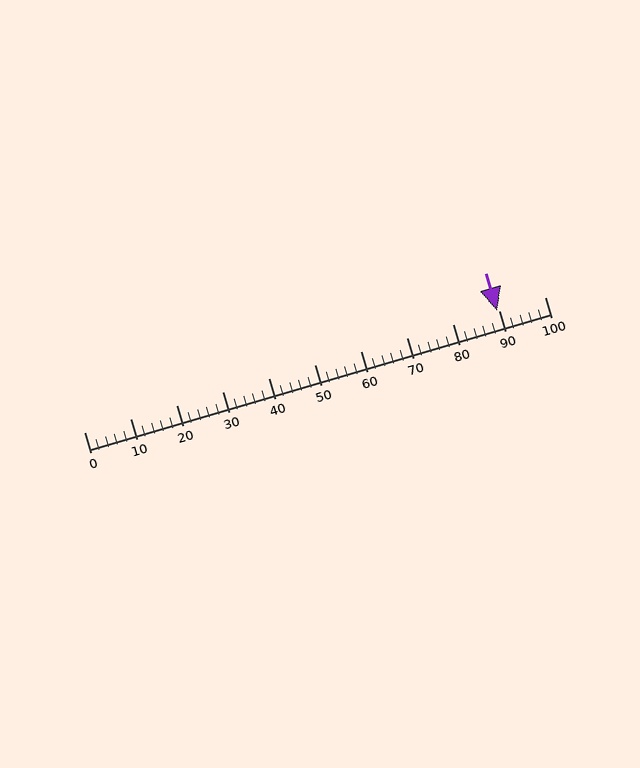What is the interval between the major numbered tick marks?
The major tick marks are spaced 10 units apart.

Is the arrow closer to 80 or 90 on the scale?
The arrow is closer to 90.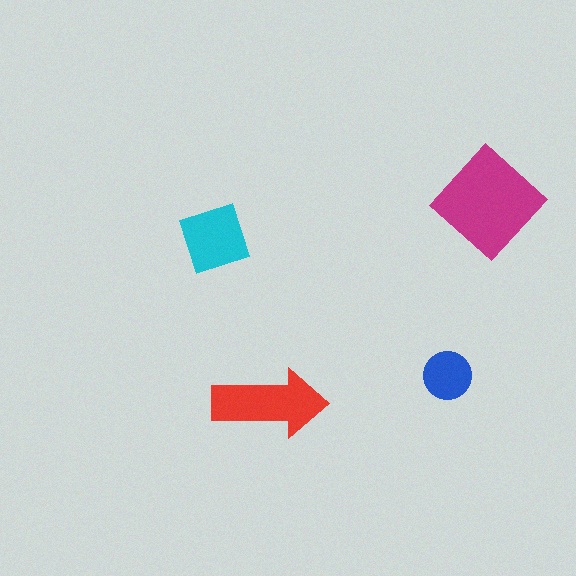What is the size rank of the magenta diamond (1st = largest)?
1st.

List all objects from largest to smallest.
The magenta diamond, the red arrow, the cyan square, the blue circle.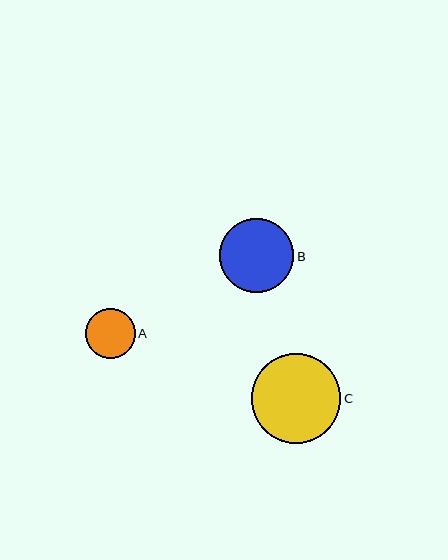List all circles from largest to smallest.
From largest to smallest: C, B, A.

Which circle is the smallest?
Circle A is the smallest with a size of approximately 50 pixels.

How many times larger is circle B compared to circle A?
Circle B is approximately 1.5 times the size of circle A.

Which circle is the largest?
Circle C is the largest with a size of approximately 90 pixels.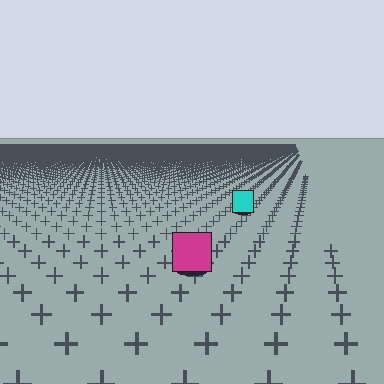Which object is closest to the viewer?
The magenta square is closest. The texture marks near it are larger and more spread out.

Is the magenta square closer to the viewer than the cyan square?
Yes. The magenta square is closer — you can tell from the texture gradient: the ground texture is coarser near it.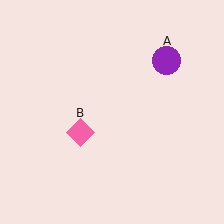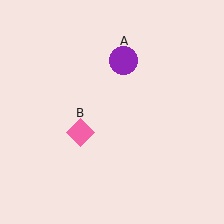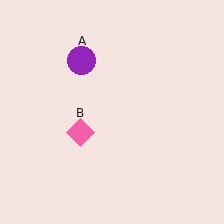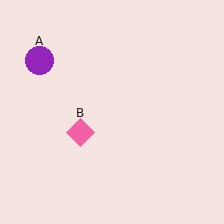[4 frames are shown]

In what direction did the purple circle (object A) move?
The purple circle (object A) moved left.